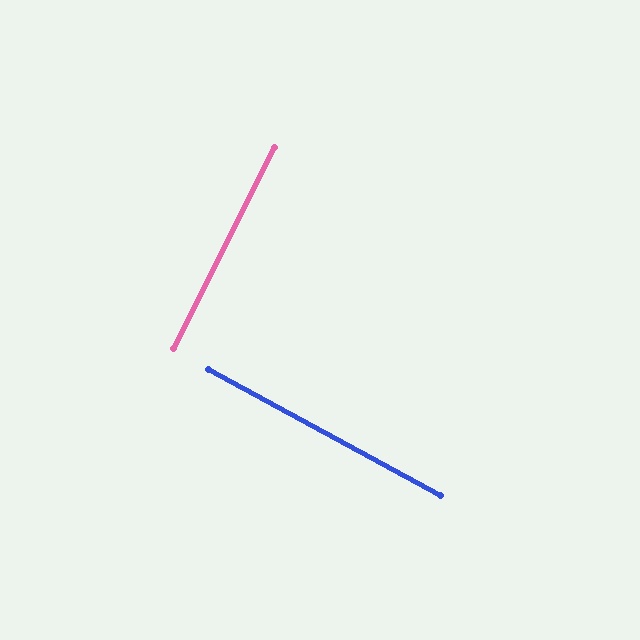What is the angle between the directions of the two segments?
Approximately 88 degrees.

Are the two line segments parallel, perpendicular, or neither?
Perpendicular — they meet at approximately 88°.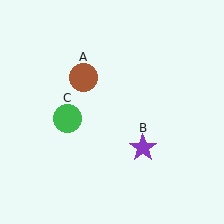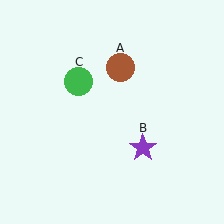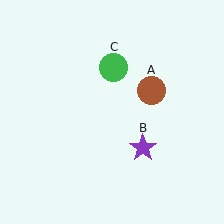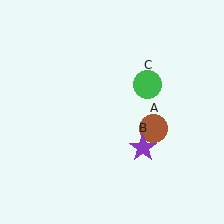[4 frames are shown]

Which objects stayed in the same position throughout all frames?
Purple star (object B) remained stationary.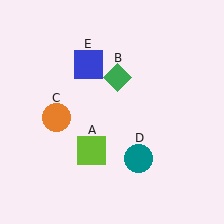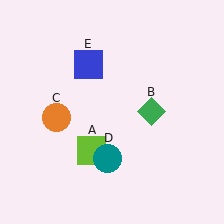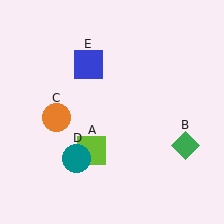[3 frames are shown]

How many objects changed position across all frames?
2 objects changed position: green diamond (object B), teal circle (object D).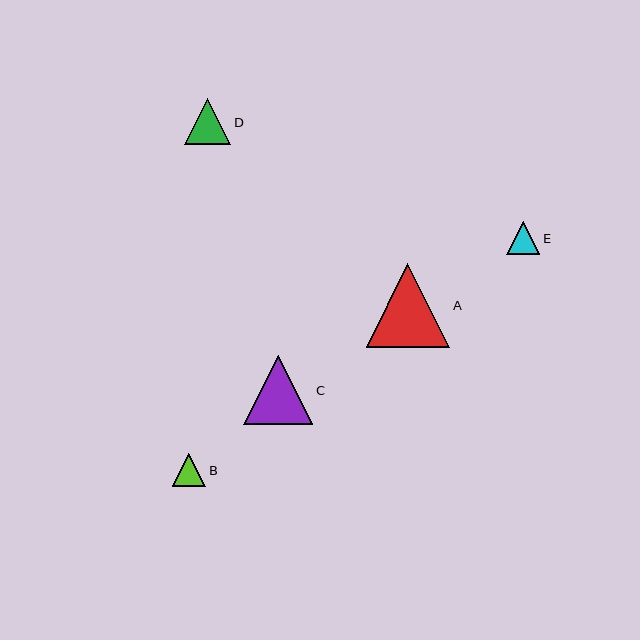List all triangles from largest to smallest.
From largest to smallest: A, C, D, B, E.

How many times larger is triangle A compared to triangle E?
Triangle A is approximately 2.5 times the size of triangle E.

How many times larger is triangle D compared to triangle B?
Triangle D is approximately 1.4 times the size of triangle B.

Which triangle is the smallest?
Triangle E is the smallest with a size of approximately 33 pixels.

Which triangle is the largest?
Triangle A is the largest with a size of approximately 83 pixels.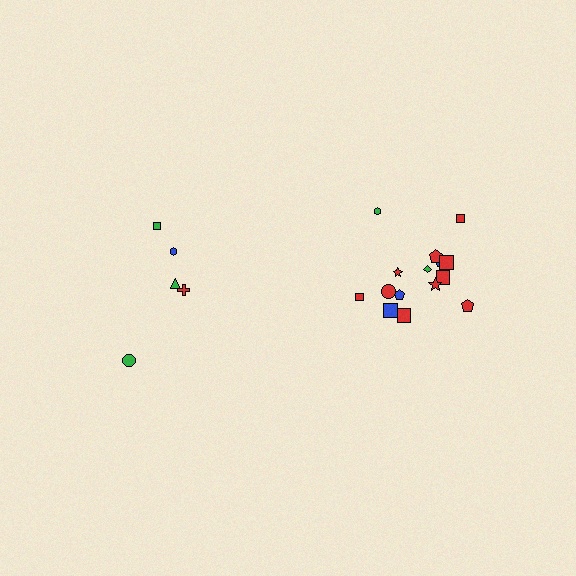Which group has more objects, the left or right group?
The right group.